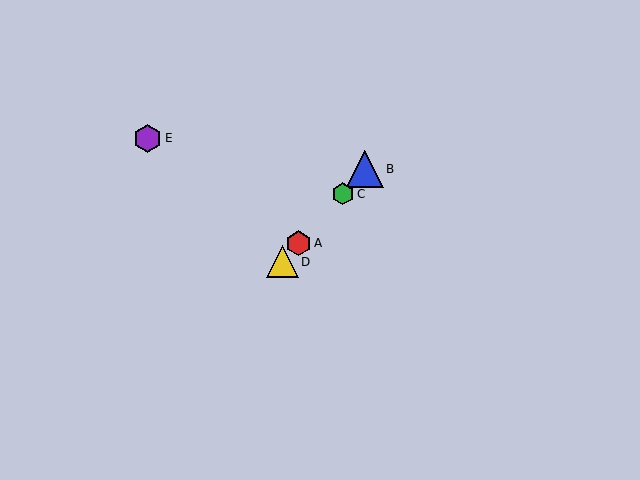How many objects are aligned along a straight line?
4 objects (A, B, C, D) are aligned along a straight line.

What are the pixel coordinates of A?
Object A is at (299, 243).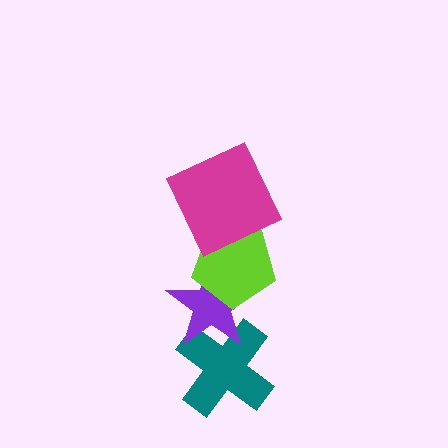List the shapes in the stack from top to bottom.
From top to bottom: the magenta square, the lime pentagon, the purple star, the teal cross.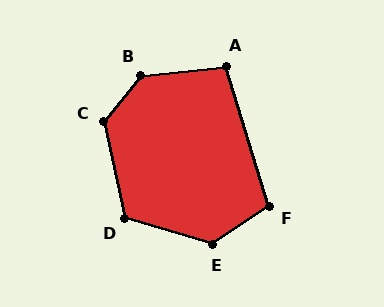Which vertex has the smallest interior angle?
A, at approximately 101 degrees.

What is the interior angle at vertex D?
Approximately 119 degrees (obtuse).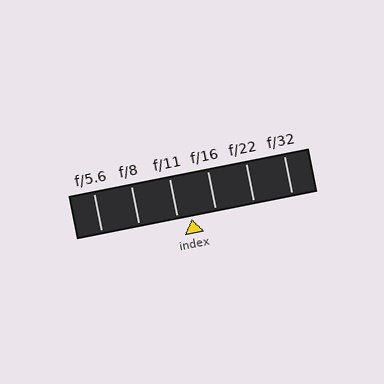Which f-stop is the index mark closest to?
The index mark is closest to f/11.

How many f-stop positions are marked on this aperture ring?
There are 6 f-stop positions marked.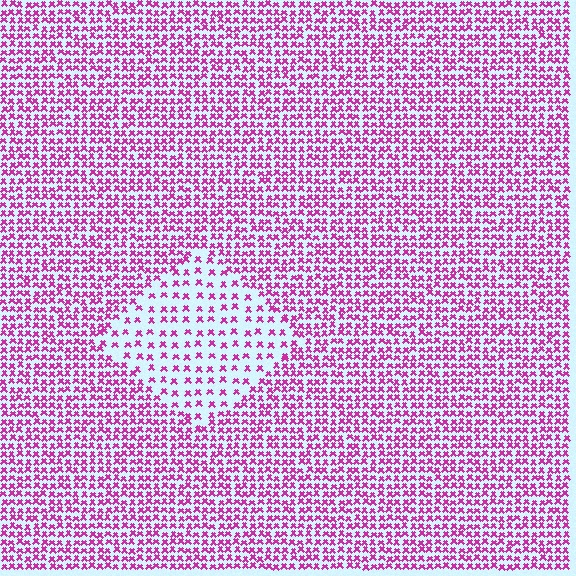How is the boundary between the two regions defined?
The boundary is defined by a change in element density (approximately 2.3x ratio). All elements are the same color, size, and shape.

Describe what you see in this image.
The image contains small magenta elements arranged at two different densities. A diamond-shaped region is visible where the elements are less densely packed than the surrounding area.